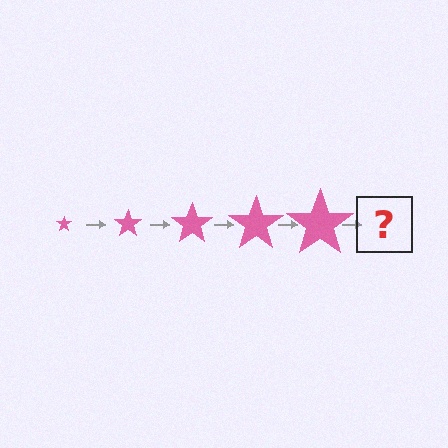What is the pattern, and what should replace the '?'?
The pattern is that the star gets progressively larger each step. The '?' should be a pink star, larger than the previous one.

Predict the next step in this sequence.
The next step is a pink star, larger than the previous one.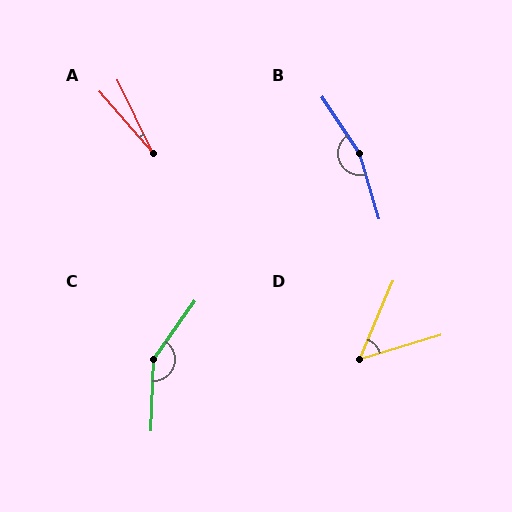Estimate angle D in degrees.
Approximately 50 degrees.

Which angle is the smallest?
A, at approximately 15 degrees.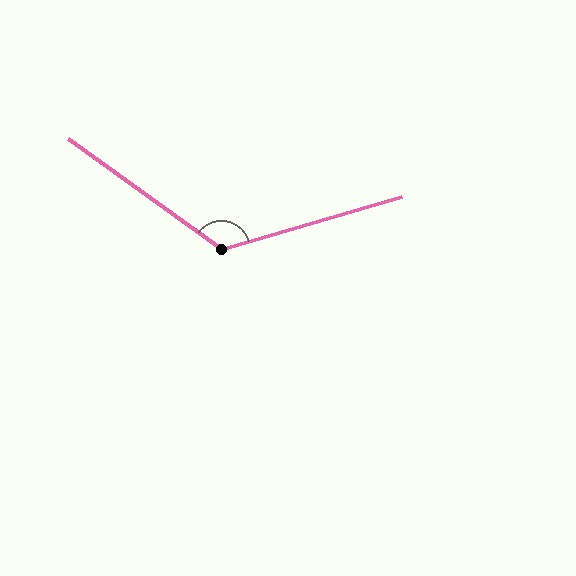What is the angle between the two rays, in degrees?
Approximately 128 degrees.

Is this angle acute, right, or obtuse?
It is obtuse.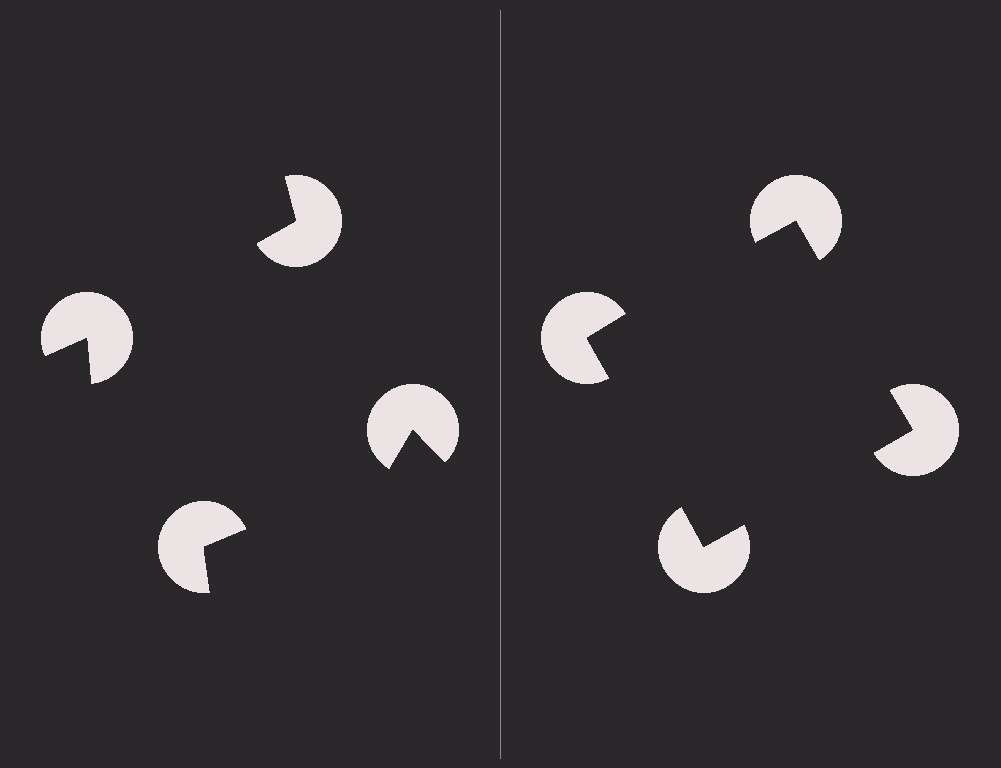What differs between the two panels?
The pac-man discs are positioned identically on both sides; only the wedge orientations differ. On the right they align to a square; on the left they are misaligned.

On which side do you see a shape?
An illusory square appears on the right side. On the left side the wedge cuts are rotated, so no coherent shape forms.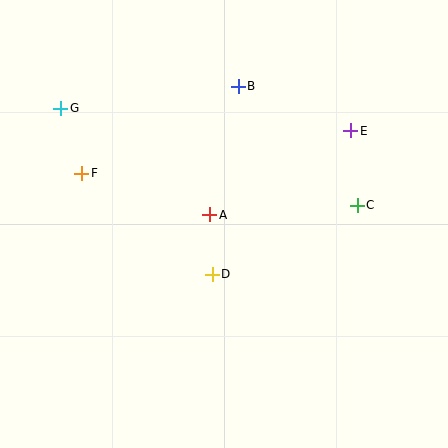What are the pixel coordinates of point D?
Point D is at (212, 274).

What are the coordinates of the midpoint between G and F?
The midpoint between G and F is at (71, 141).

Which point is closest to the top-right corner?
Point E is closest to the top-right corner.